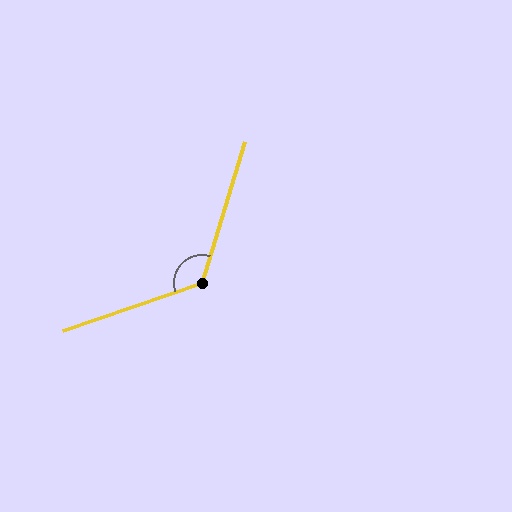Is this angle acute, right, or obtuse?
It is obtuse.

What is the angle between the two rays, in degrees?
Approximately 126 degrees.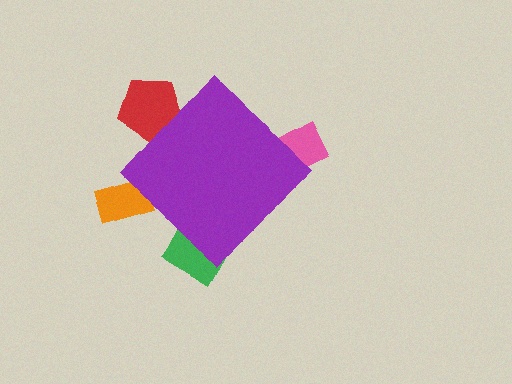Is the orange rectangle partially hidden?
Yes, the orange rectangle is partially hidden behind the purple diamond.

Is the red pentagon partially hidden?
Yes, the red pentagon is partially hidden behind the purple diamond.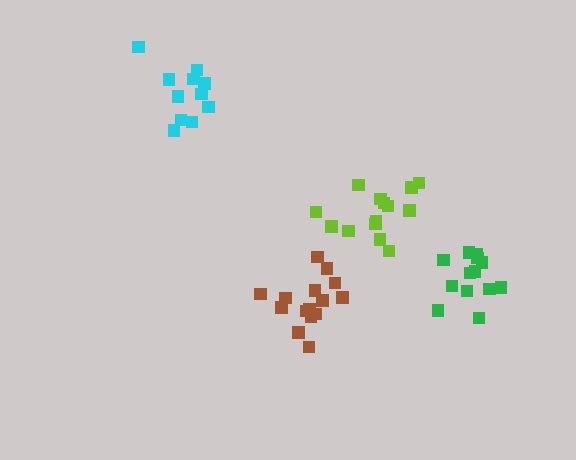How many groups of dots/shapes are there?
There are 4 groups.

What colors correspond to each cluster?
The clusters are colored: lime, brown, cyan, green.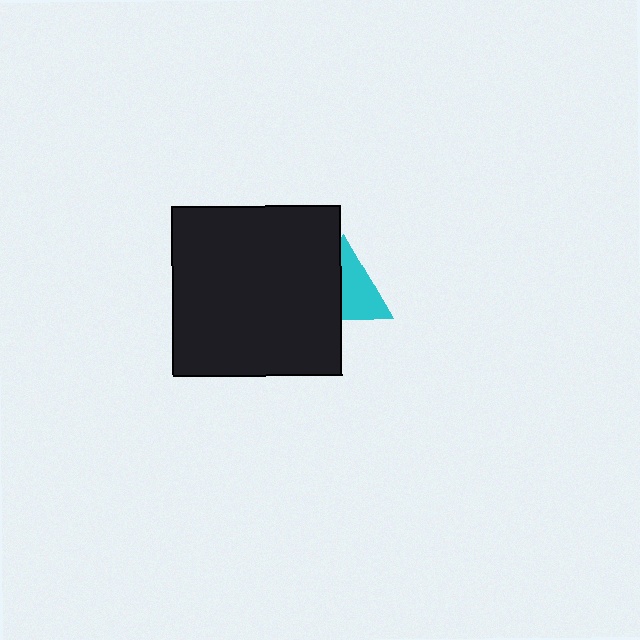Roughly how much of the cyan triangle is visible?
About half of it is visible (roughly 56%).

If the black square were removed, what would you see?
You would see the complete cyan triangle.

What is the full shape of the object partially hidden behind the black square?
The partially hidden object is a cyan triangle.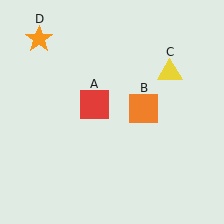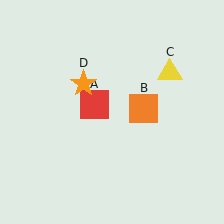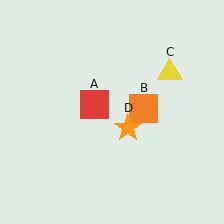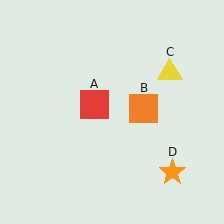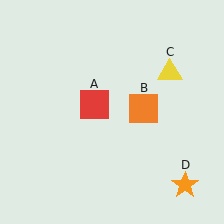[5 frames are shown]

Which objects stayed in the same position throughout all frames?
Red square (object A) and orange square (object B) and yellow triangle (object C) remained stationary.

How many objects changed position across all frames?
1 object changed position: orange star (object D).